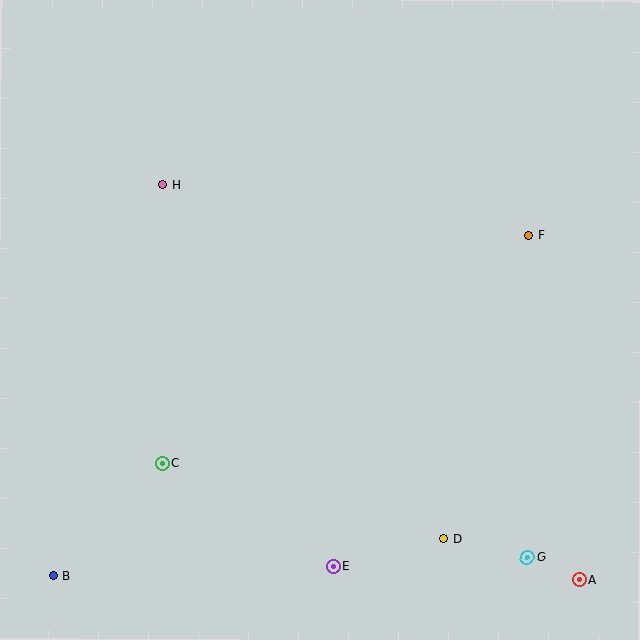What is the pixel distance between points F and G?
The distance between F and G is 322 pixels.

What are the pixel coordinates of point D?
Point D is at (443, 538).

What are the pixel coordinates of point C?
Point C is at (162, 463).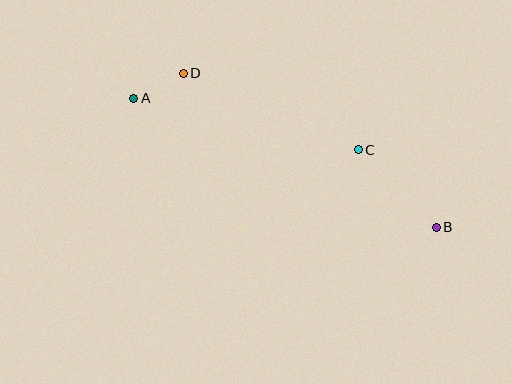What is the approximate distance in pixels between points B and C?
The distance between B and C is approximately 109 pixels.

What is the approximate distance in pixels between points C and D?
The distance between C and D is approximately 191 pixels.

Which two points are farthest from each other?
Points A and B are farthest from each other.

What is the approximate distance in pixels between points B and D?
The distance between B and D is approximately 296 pixels.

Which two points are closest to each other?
Points A and D are closest to each other.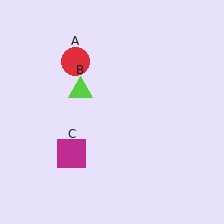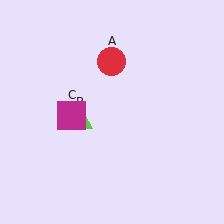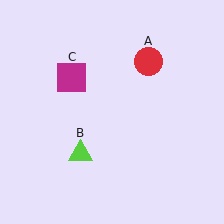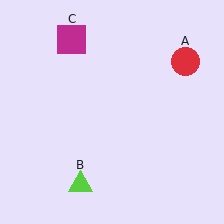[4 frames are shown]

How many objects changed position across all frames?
3 objects changed position: red circle (object A), lime triangle (object B), magenta square (object C).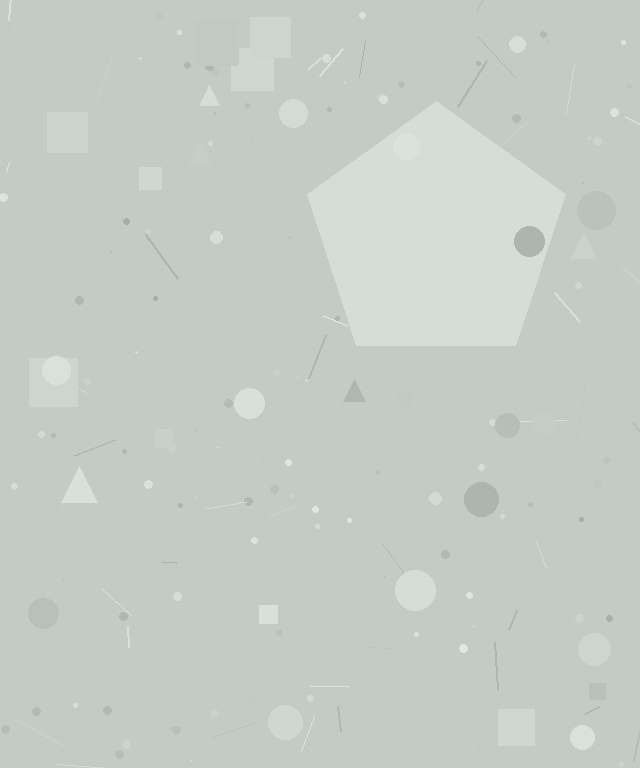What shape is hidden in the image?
A pentagon is hidden in the image.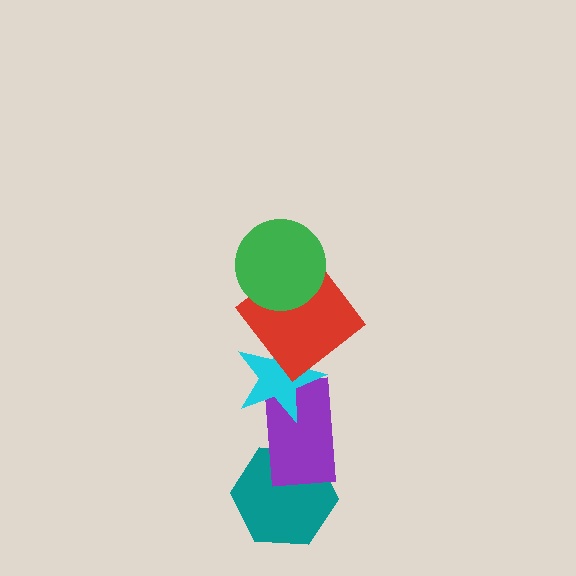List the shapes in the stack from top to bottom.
From top to bottom: the green circle, the red diamond, the cyan star, the purple rectangle, the teal hexagon.